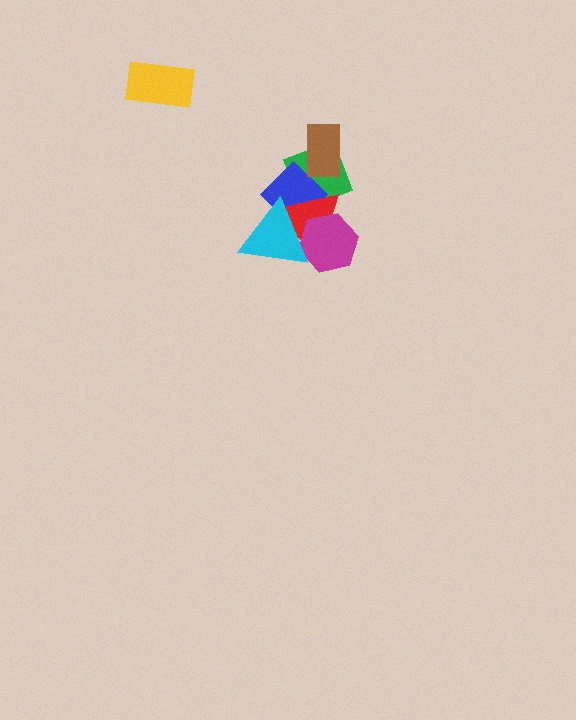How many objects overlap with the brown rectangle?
2 objects overlap with the brown rectangle.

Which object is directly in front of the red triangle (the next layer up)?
The magenta hexagon is directly in front of the red triangle.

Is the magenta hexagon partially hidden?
Yes, it is partially covered by another shape.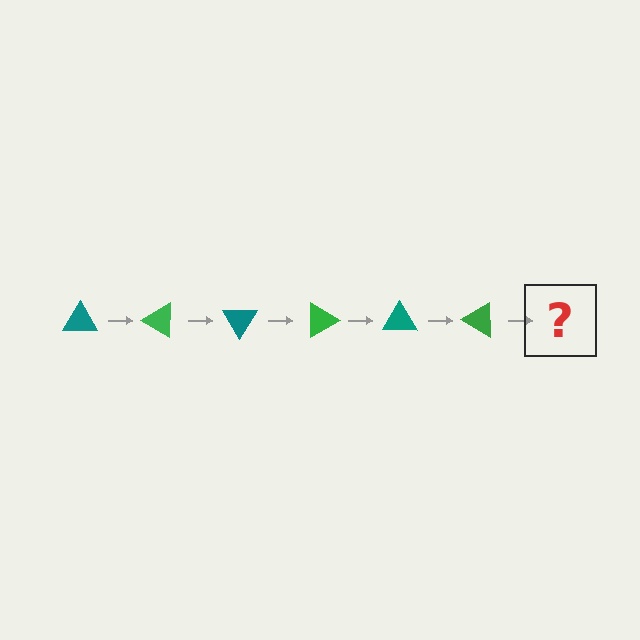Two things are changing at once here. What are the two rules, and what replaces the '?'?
The two rules are that it rotates 30 degrees each step and the color cycles through teal and green. The '?' should be a teal triangle, rotated 180 degrees from the start.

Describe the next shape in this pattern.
It should be a teal triangle, rotated 180 degrees from the start.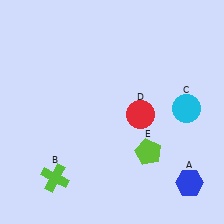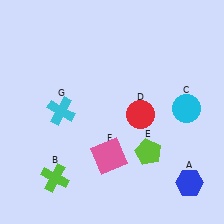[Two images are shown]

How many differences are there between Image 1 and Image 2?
There are 2 differences between the two images.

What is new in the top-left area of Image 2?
A cyan cross (G) was added in the top-left area of Image 2.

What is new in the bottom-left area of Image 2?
A pink square (F) was added in the bottom-left area of Image 2.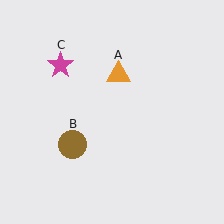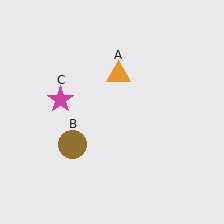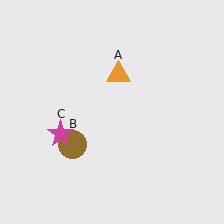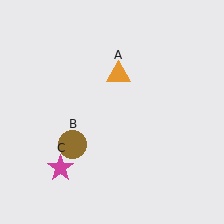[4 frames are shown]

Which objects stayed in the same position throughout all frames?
Orange triangle (object A) and brown circle (object B) remained stationary.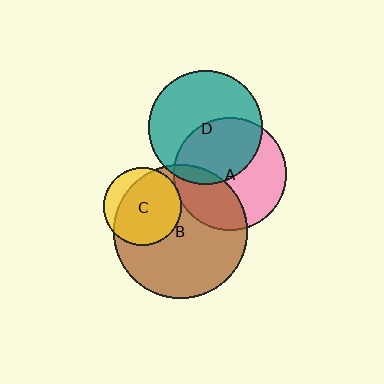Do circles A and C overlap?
Yes.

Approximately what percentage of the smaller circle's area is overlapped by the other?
Approximately 5%.